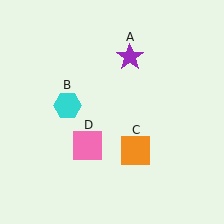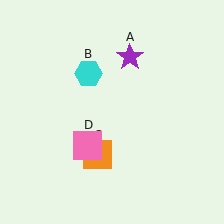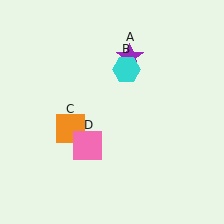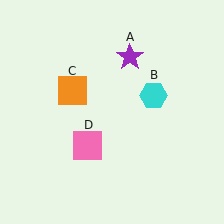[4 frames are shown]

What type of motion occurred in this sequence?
The cyan hexagon (object B), orange square (object C) rotated clockwise around the center of the scene.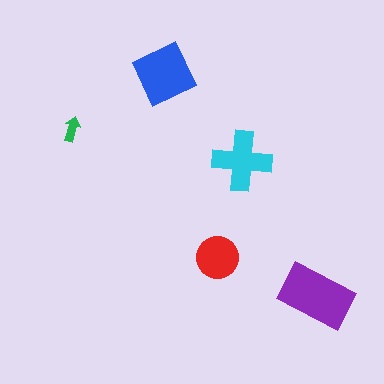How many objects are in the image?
There are 5 objects in the image.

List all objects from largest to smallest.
The purple rectangle, the blue diamond, the cyan cross, the red circle, the green arrow.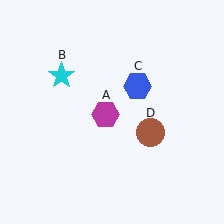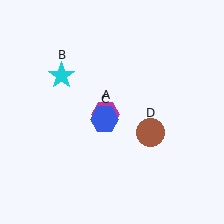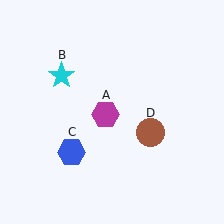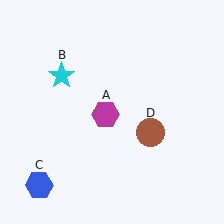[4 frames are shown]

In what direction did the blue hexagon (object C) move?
The blue hexagon (object C) moved down and to the left.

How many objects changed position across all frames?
1 object changed position: blue hexagon (object C).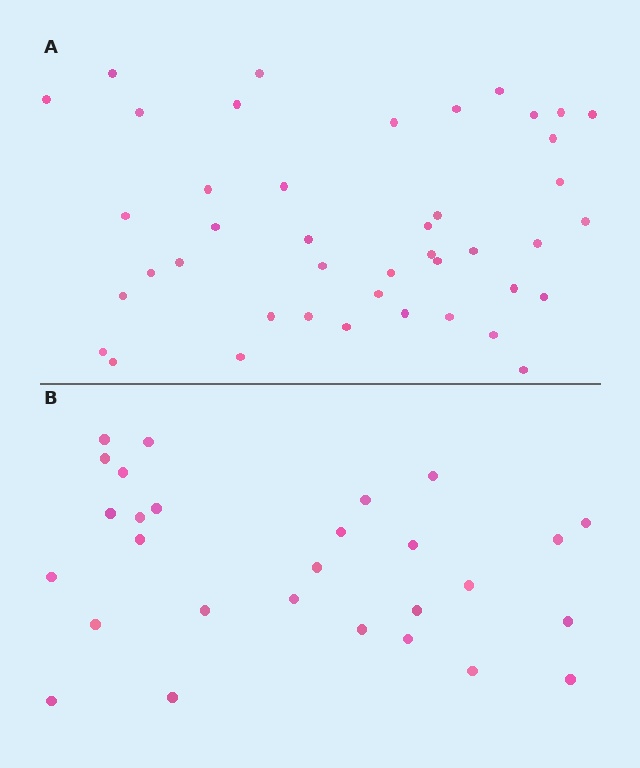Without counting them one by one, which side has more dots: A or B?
Region A (the top region) has more dots.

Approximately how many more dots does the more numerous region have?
Region A has approximately 15 more dots than region B.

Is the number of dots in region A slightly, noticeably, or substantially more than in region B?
Region A has substantially more. The ratio is roughly 1.5 to 1.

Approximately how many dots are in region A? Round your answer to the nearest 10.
About 40 dots. (The exact count is 43, which rounds to 40.)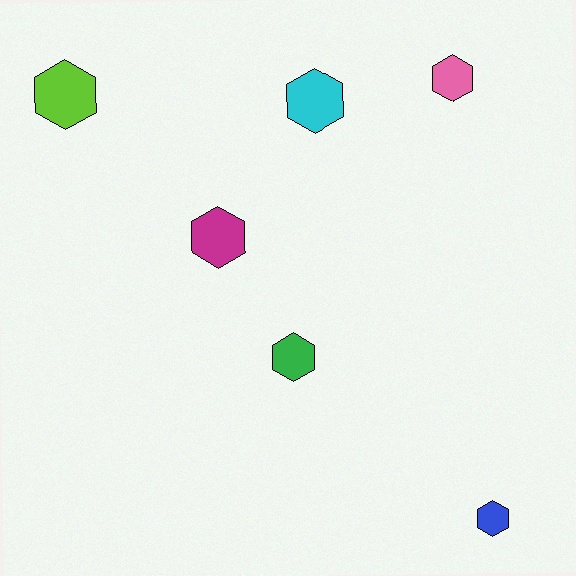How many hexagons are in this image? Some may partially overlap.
There are 6 hexagons.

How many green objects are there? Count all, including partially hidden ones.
There is 1 green object.